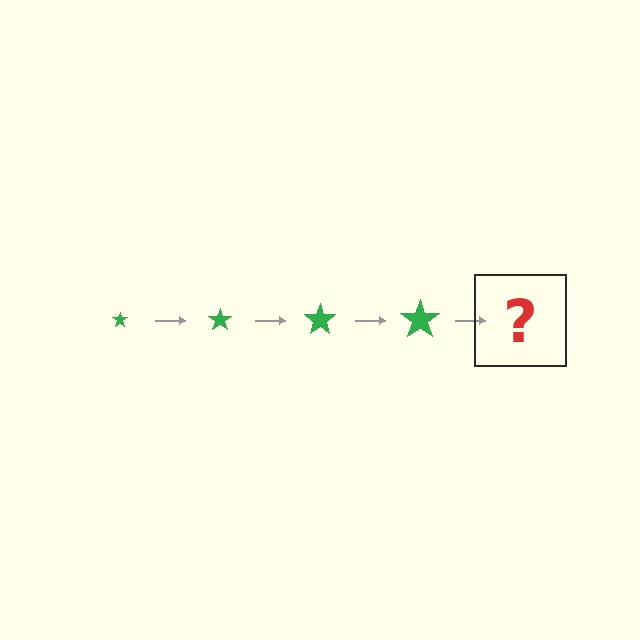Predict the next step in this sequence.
The next step is a green star, larger than the previous one.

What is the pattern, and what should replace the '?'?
The pattern is that the star gets progressively larger each step. The '?' should be a green star, larger than the previous one.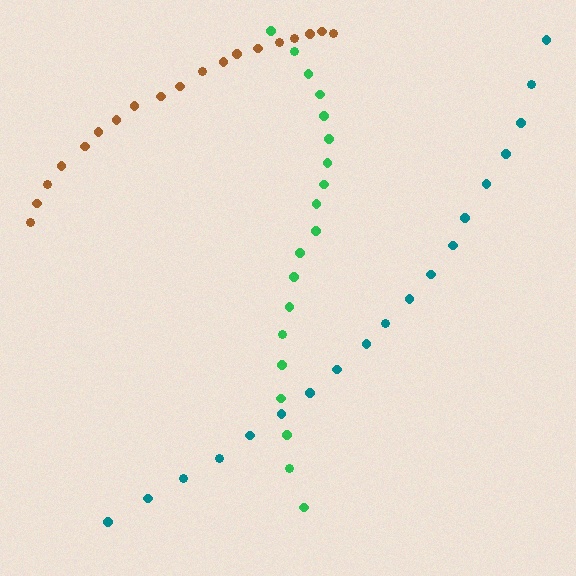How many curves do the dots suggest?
There are 3 distinct paths.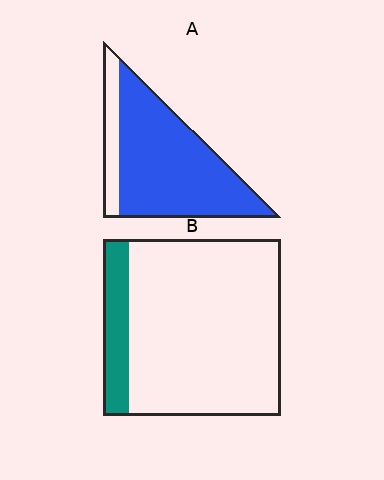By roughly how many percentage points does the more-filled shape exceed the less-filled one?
By roughly 70 percentage points (A over B).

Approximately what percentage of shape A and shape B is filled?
A is approximately 85% and B is approximately 15%.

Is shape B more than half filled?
No.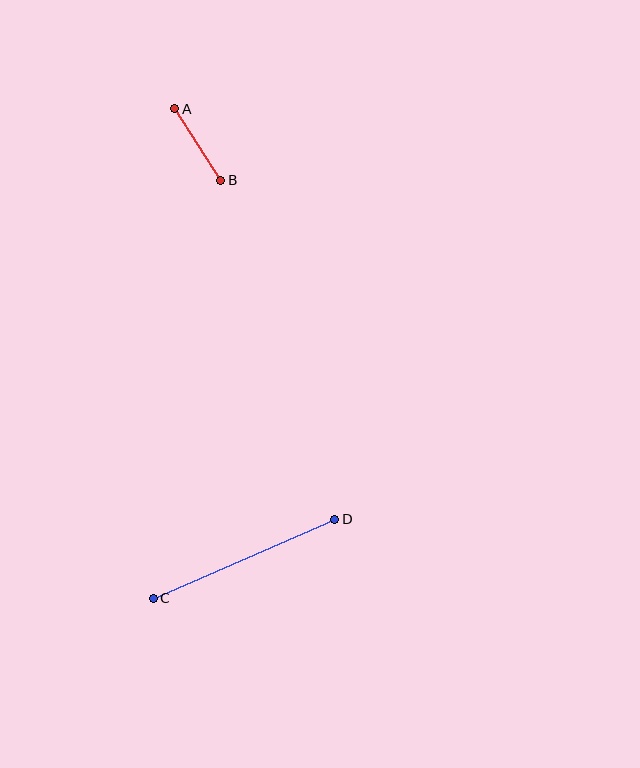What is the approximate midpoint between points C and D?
The midpoint is at approximately (244, 559) pixels.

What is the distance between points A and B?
The distance is approximately 85 pixels.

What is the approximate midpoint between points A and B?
The midpoint is at approximately (198, 145) pixels.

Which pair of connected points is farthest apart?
Points C and D are farthest apart.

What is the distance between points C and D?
The distance is approximately 198 pixels.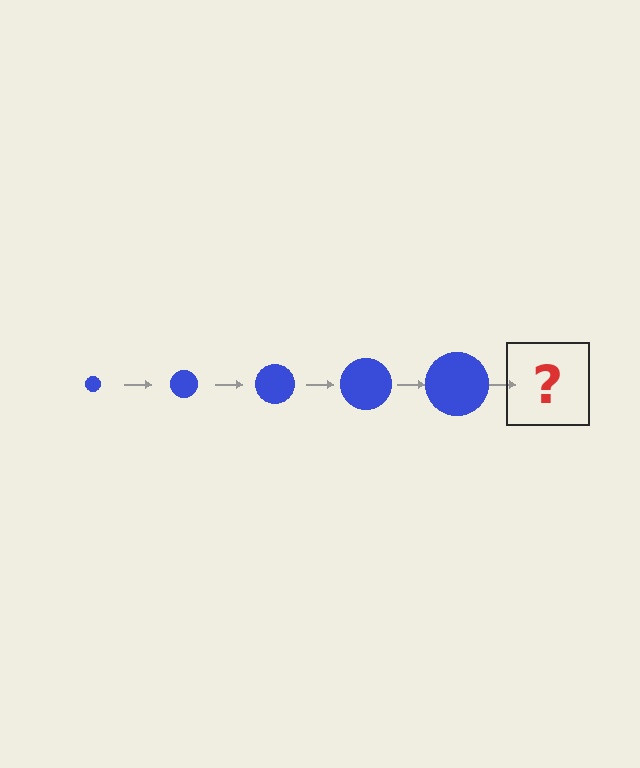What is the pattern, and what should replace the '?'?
The pattern is that the circle gets progressively larger each step. The '?' should be a blue circle, larger than the previous one.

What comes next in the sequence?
The next element should be a blue circle, larger than the previous one.